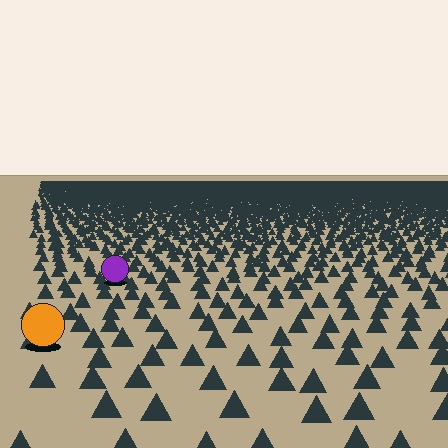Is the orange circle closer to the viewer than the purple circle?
Yes. The orange circle is closer — you can tell from the texture gradient: the ground texture is coarser near it.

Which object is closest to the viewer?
The orange circle is closest. The texture marks near it are larger and more spread out.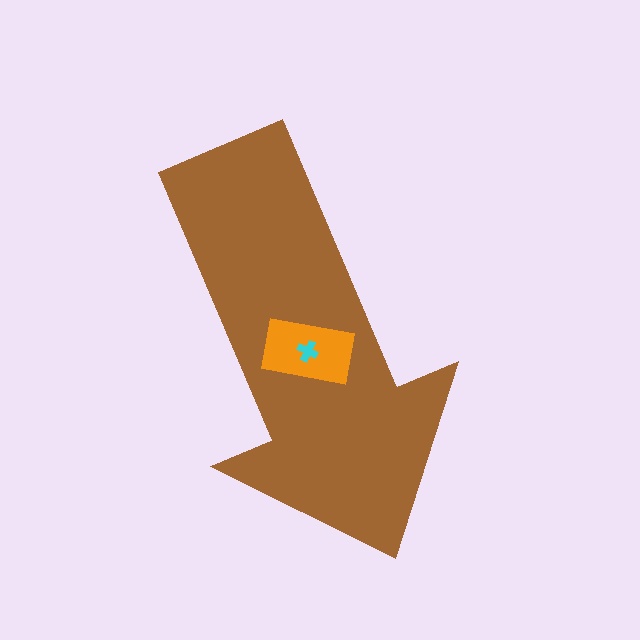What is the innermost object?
The cyan cross.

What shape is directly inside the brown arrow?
The orange rectangle.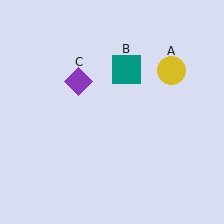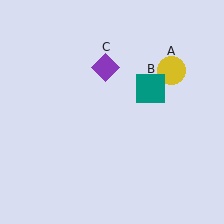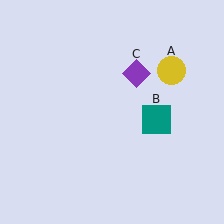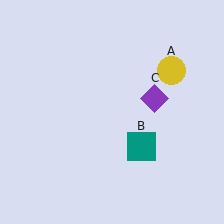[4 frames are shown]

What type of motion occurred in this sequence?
The teal square (object B), purple diamond (object C) rotated clockwise around the center of the scene.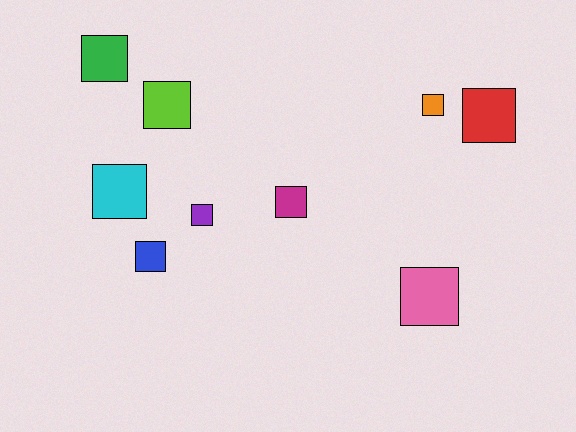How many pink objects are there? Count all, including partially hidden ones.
There is 1 pink object.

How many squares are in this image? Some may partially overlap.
There are 9 squares.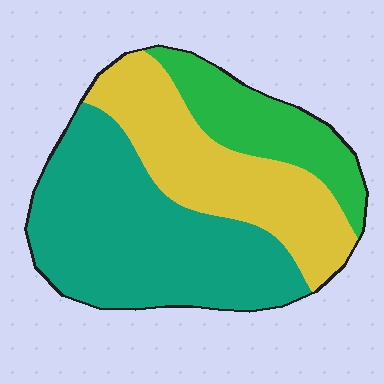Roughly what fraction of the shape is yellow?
Yellow covers about 30% of the shape.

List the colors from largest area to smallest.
From largest to smallest: teal, yellow, green.